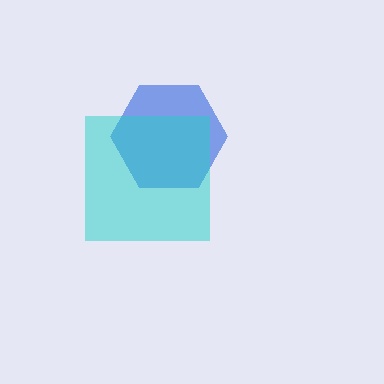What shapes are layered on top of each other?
The layered shapes are: a blue hexagon, a cyan square.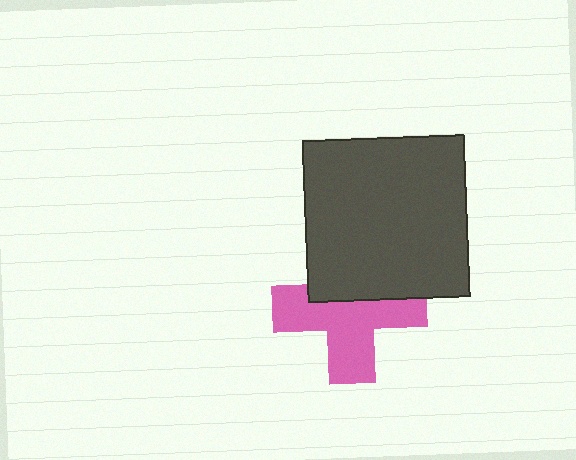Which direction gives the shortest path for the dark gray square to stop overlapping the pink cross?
Moving up gives the shortest separation.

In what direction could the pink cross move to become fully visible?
The pink cross could move down. That would shift it out from behind the dark gray square entirely.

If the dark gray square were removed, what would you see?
You would see the complete pink cross.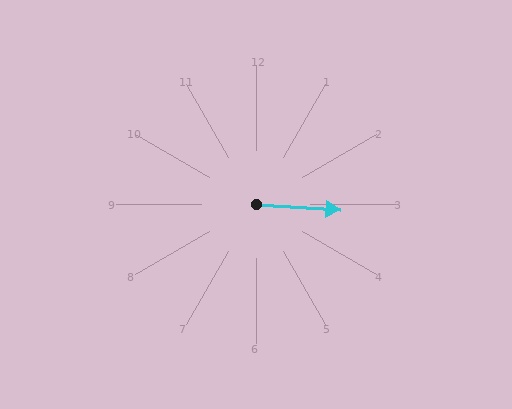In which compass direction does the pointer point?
East.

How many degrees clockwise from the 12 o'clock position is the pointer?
Approximately 93 degrees.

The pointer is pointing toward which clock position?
Roughly 3 o'clock.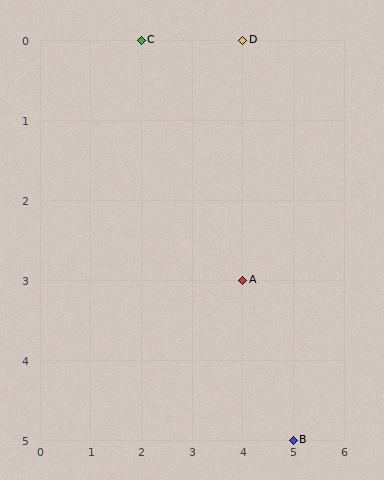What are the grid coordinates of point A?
Point A is at grid coordinates (4, 3).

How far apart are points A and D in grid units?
Points A and D are 3 rows apart.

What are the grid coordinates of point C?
Point C is at grid coordinates (2, 0).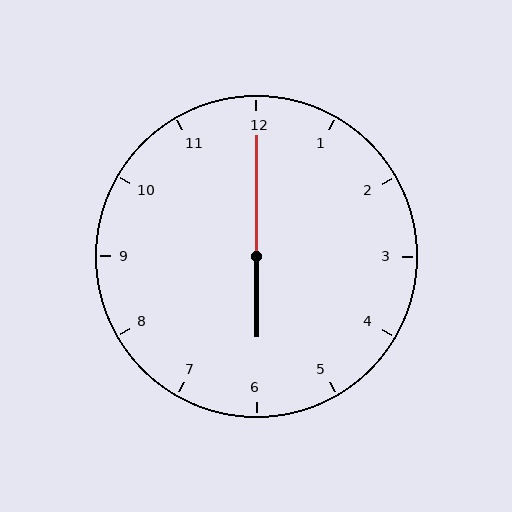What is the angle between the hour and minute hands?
Approximately 180 degrees.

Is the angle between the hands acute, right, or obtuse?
It is obtuse.